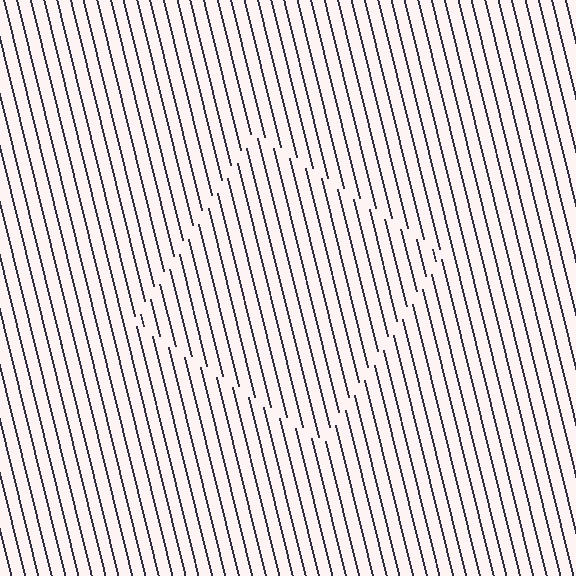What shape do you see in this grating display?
An illusory square. The interior of the shape contains the same grating, shifted by half a period — the contour is defined by the phase discontinuity where line-ends from the inner and outer gratings abut.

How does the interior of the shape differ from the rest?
The interior of the shape contains the same grating, shifted by half a period — the contour is defined by the phase discontinuity where line-ends from the inner and outer gratings abut.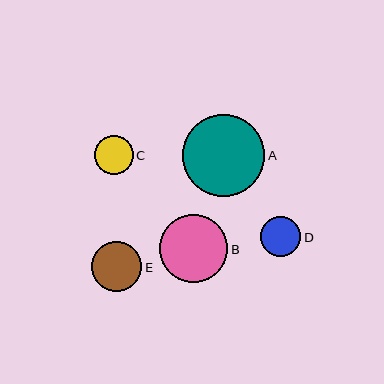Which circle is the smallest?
Circle C is the smallest with a size of approximately 38 pixels.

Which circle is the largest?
Circle A is the largest with a size of approximately 82 pixels.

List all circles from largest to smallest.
From largest to smallest: A, B, E, D, C.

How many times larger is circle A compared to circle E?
Circle A is approximately 1.6 times the size of circle E.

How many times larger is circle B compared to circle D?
Circle B is approximately 1.7 times the size of circle D.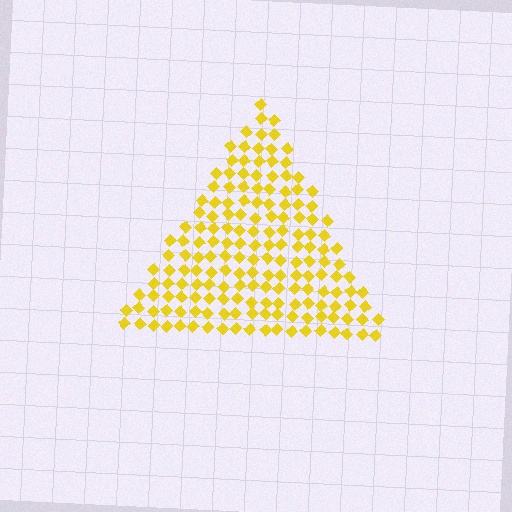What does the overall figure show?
The overall figure shows a triangle.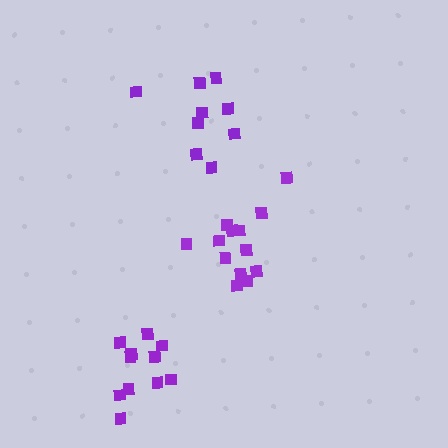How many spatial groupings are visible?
There are 3 spatial groupings.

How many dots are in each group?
Group 1: 13 dots, Group 2: 9 dots, Group 3: 11 dots (33 total).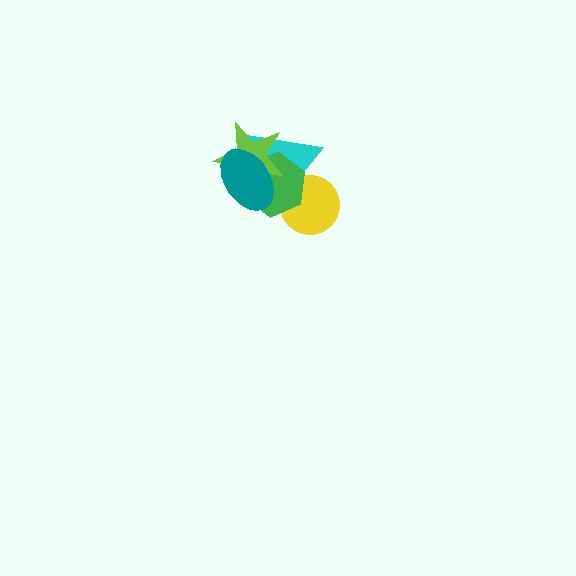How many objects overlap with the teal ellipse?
3 objects overlap with the teal ellipse.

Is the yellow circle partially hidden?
Yes, it is partially covered by another shape.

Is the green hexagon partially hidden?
Yes, it is partially covered by another shape.